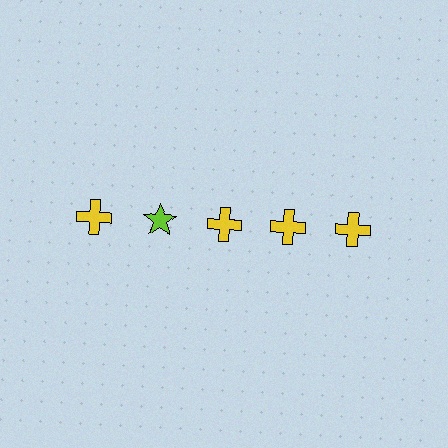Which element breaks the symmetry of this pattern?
The lime star in the top row, second from left column breaks the symmetry. All other shapes are yellow crosses.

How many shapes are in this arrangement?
There are 5 shapes arranged in a grid pattern.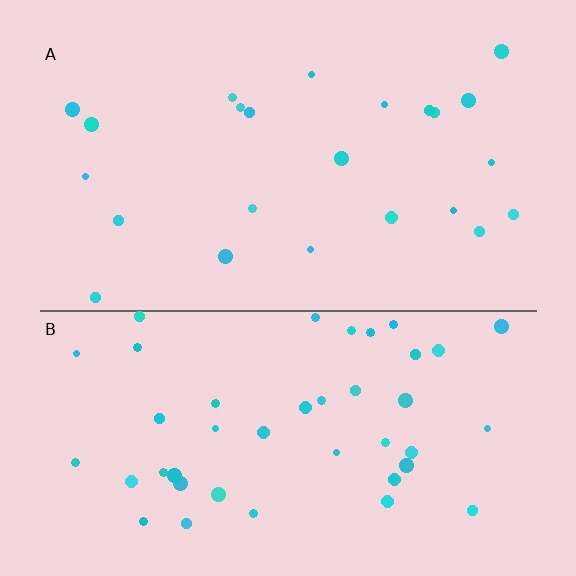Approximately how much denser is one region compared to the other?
Approximately 1.8× — region B over region A.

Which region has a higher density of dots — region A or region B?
B (the bottom).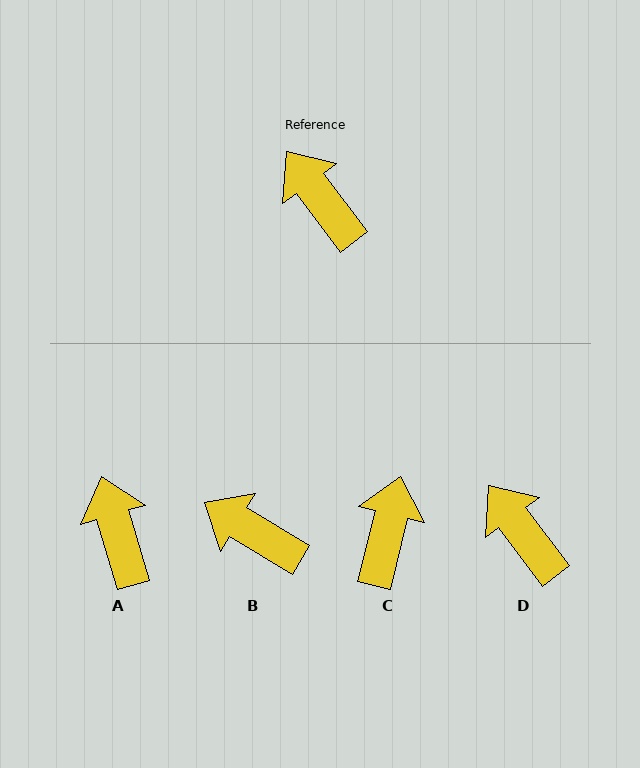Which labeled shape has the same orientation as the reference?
D.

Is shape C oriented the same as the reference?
No, it is off by about 51 degrees.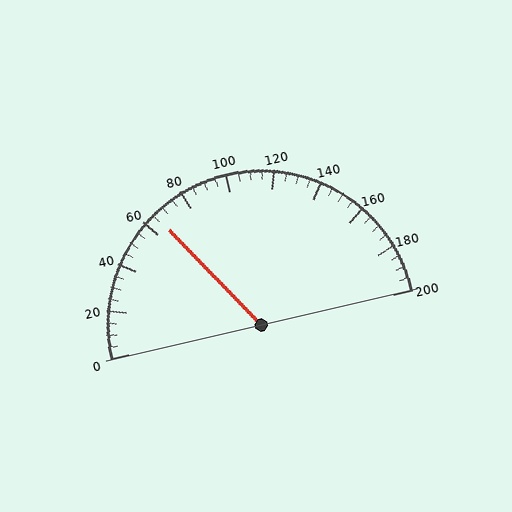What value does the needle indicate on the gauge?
The needle indicates approximately 65.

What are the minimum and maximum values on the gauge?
The gauge ranges from 0 to 200.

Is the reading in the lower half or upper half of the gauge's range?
The reading is in the lower half of the range (0 to 200).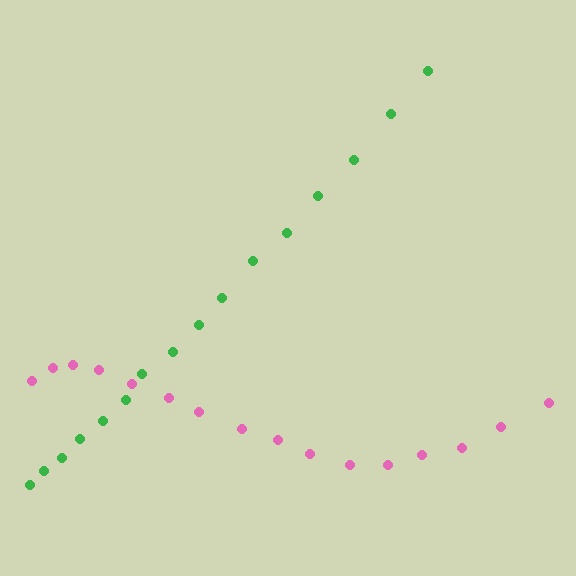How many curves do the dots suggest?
There are 2 distinct paths.